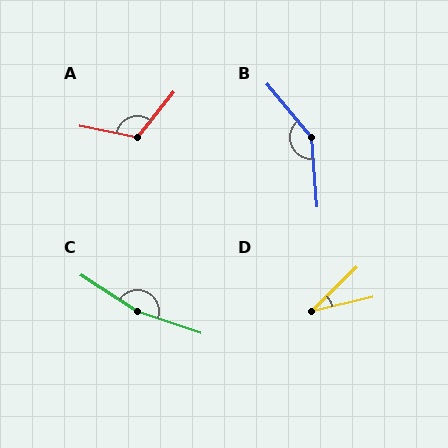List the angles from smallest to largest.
D (31°), A (118°), B (145°), C (166°).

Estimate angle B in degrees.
Approximately 145 degrees.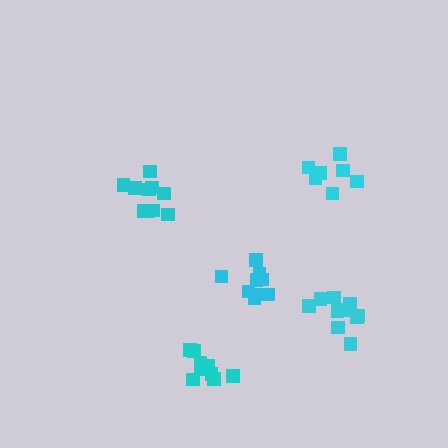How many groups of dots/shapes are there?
There are 5 groups.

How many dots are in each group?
Group 1: 7 dots, Group 2: 10 dots, Group 3: 10 dots, Group 4: 9 dots, Group 5: 9 dots (45 total).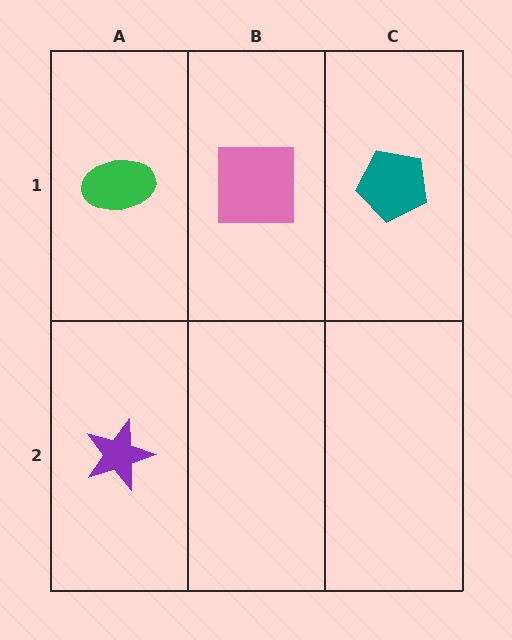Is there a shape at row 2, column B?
No, that cell is empty.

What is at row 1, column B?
A pink square.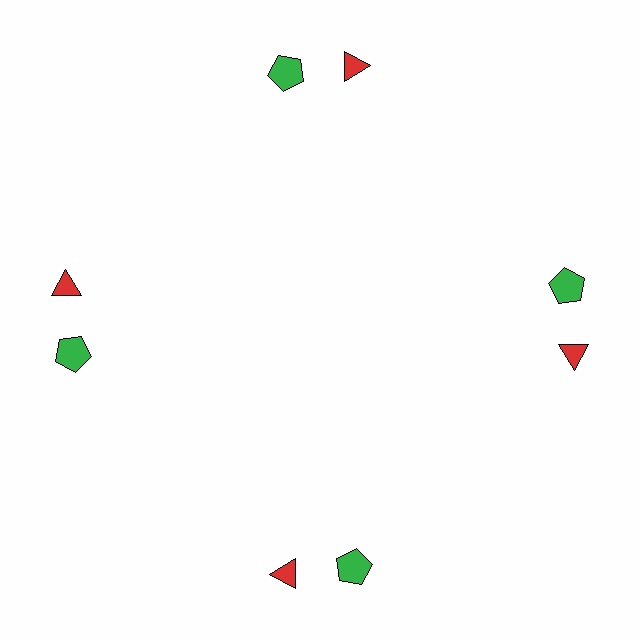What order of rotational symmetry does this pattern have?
This pattern has 4-fold rotational symmetry.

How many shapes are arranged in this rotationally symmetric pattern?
There are 8 shapes, arranged in 4 groups of 2.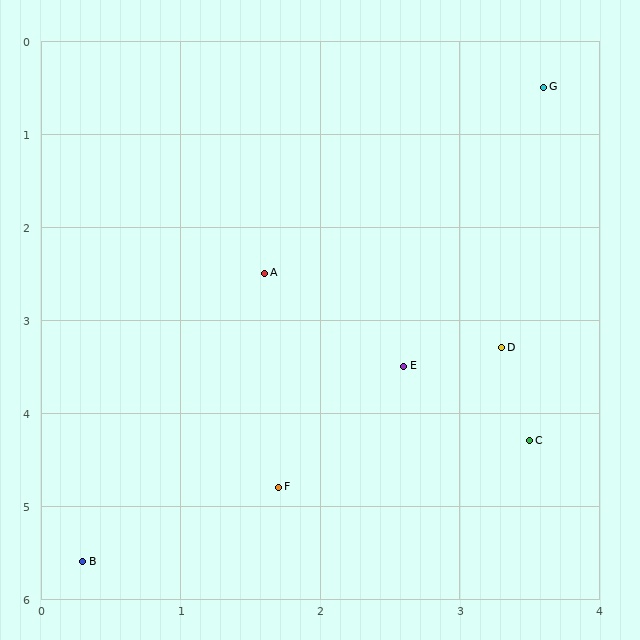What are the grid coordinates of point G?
Point G is at approximately (3.6, 0.5).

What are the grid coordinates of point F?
Point F is at approximately (1.7, 4.8).